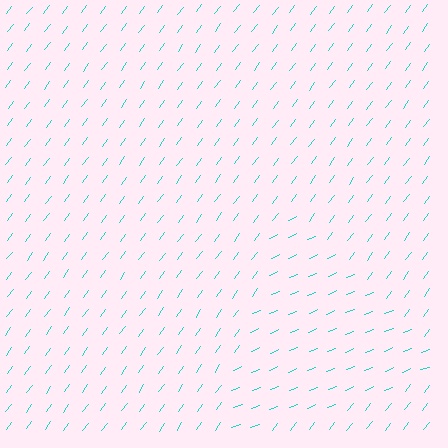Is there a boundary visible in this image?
Yes, there is a texture boundary formed by a change in line orientation.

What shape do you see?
I see a triangle.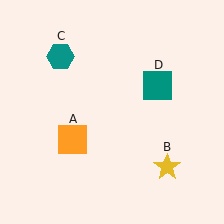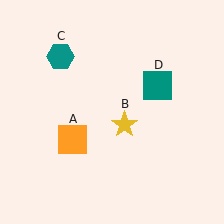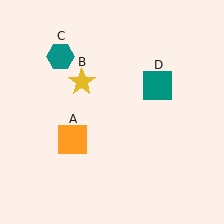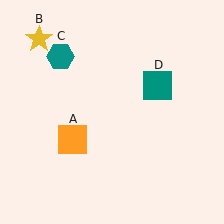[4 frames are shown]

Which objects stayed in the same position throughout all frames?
Orange square (object A) and teal hexagon (object C) and teal square (object D) remained stationary.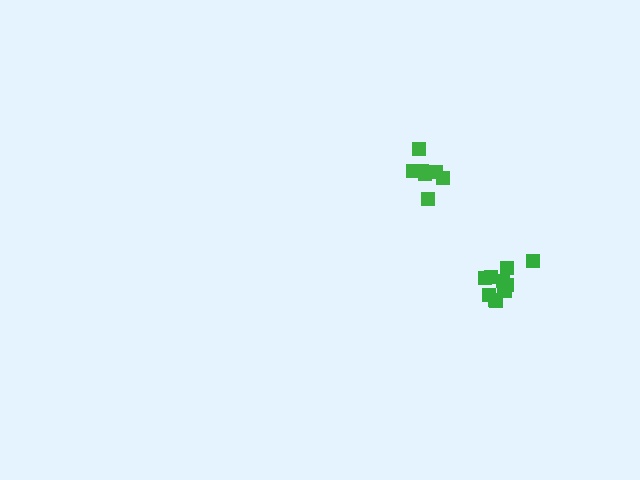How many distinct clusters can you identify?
There are 2 distinct clusters.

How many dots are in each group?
Group 1: 11 dots, Group 2: 8 dots (19 total).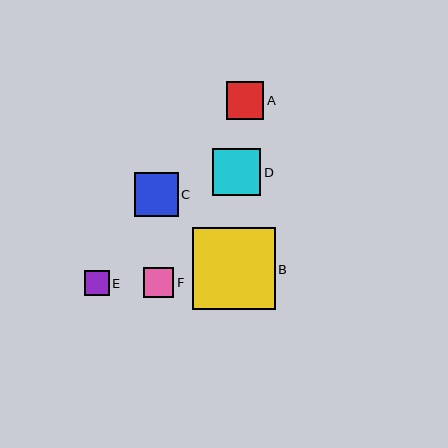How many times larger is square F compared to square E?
Square F is approximately 1.2 times the size of square E.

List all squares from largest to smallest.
From largest to smallest: B, D, C, A, F, E.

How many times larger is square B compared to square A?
Square B is approximately 2.2 times the size of square A.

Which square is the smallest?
Square E is the smallest with a size of approximately 25 pixels.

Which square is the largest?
Square B is the largest with a size of approximately 83 pixels.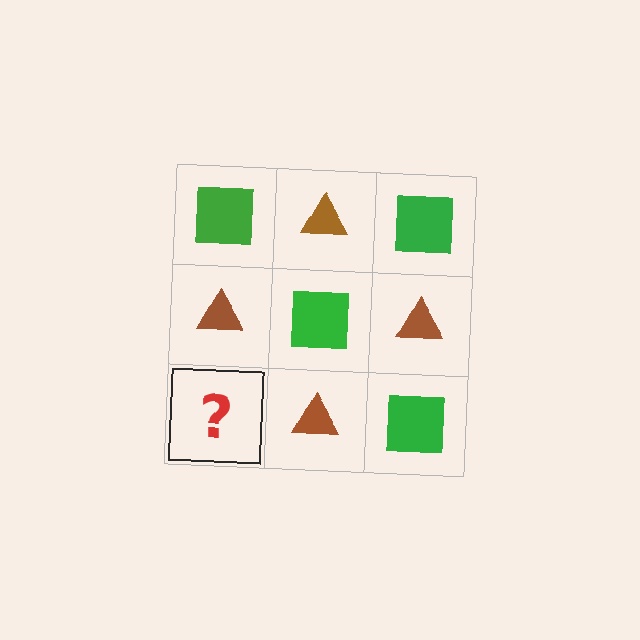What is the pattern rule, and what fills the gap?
The rule is that it alternates green square and brown triangle in a checkerboard pattern. The gap should be filled with a green square.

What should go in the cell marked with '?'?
The missing cell should contain a green square.